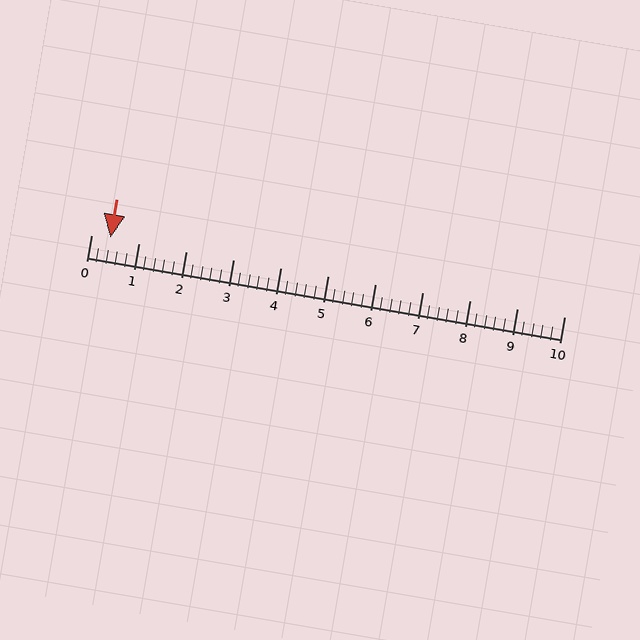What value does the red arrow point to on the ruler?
The red arrow points to approximately 0.4.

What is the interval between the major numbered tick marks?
The major tick marks are spaced 1 units apart.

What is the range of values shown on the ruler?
The ruler shows values from 0 to 10.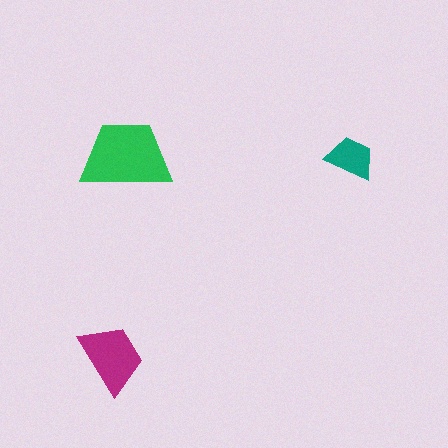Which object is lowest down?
The magenta trapezoid is bottommost.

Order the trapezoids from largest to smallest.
the green one, the magenta one, the teal one.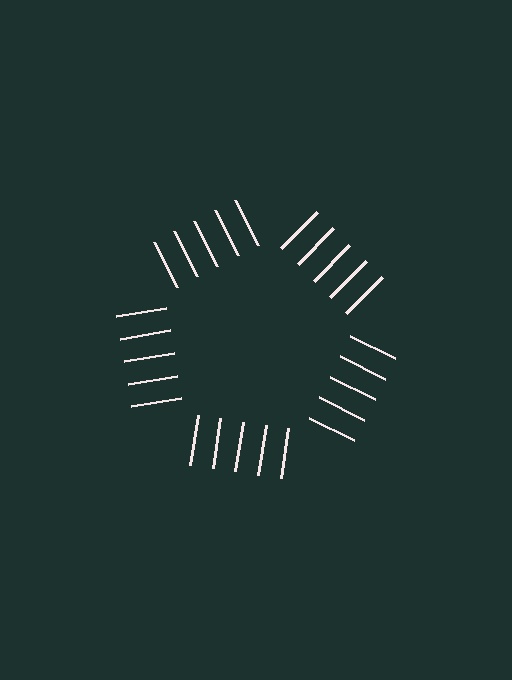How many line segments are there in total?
25 — 5 along each of the 5 edges.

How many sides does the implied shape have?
5 sides — the line-ends trace a pentagon.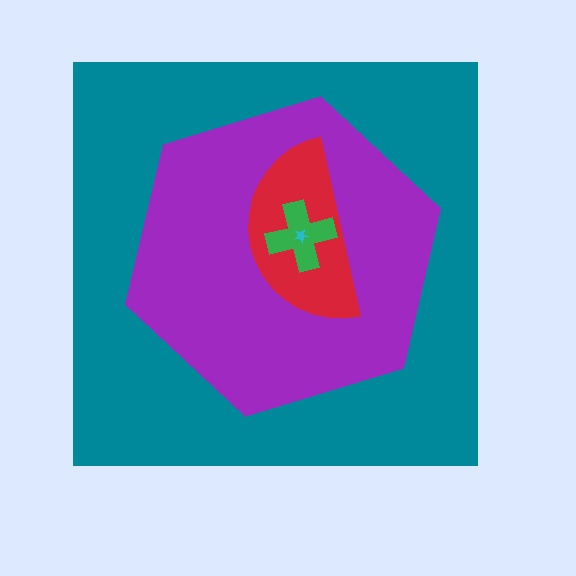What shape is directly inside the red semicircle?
The green cross.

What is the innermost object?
The cyan star.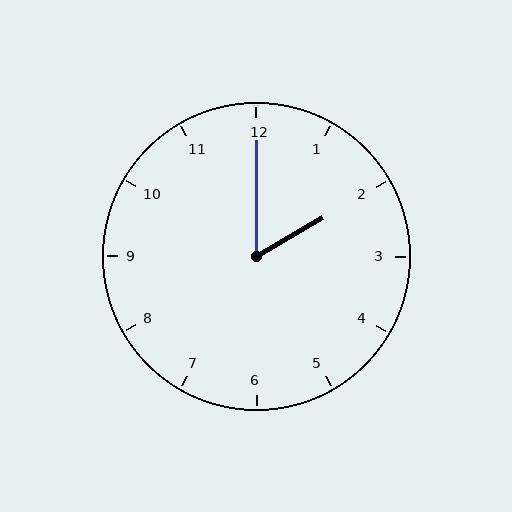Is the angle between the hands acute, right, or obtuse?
It is acute.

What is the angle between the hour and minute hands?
Approximately 60 degrees.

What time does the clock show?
2:00.